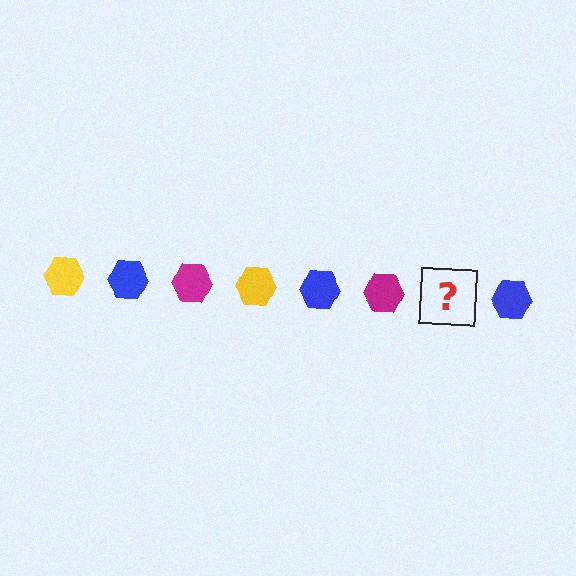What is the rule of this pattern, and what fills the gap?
The rule is that the pattern cycles through yellow, blue, magenta hexagons. The gap should be filled with a yellow hexagon.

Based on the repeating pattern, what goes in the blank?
The blank should be a yellow hexagon.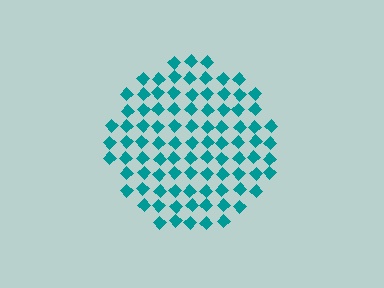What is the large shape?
The large shape is a circle.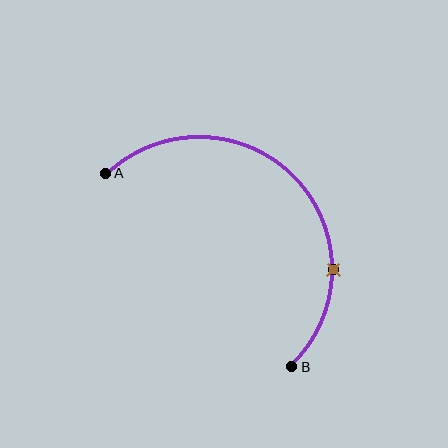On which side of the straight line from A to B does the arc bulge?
The arc bulges above and to the right of the straight line connecting A and B.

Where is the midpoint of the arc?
The arc midpoint is the point on the curve farthest from the straight line joining A and B. It sits above and to the right of that line.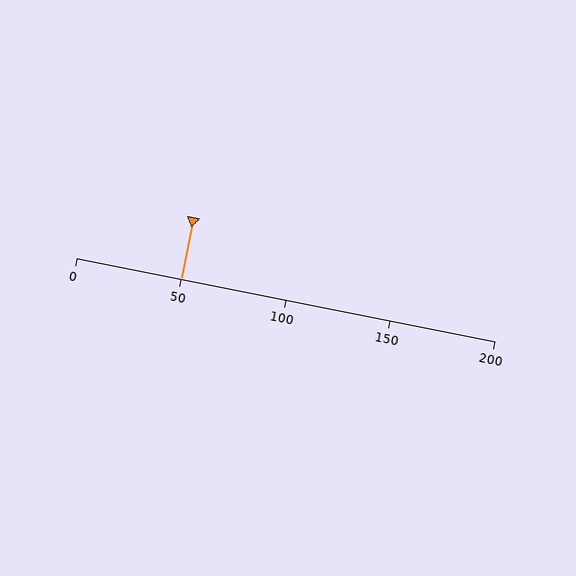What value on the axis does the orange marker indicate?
The marker indicates approximately 50.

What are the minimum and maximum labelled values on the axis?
The axis runs from 0 to 200.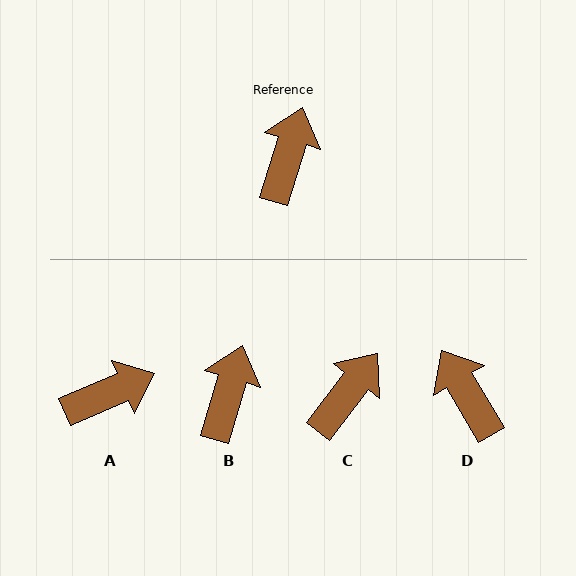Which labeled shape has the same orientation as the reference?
B.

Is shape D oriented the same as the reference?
No, it is off by about 48 degrees.